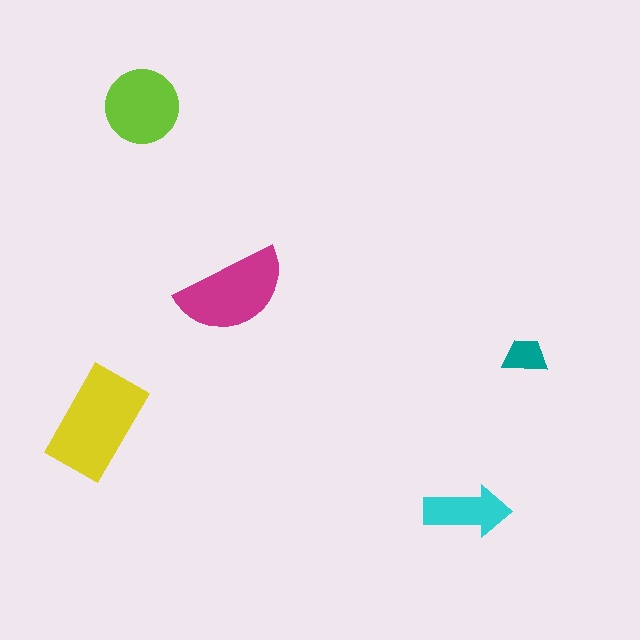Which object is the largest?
The yellow rectangle.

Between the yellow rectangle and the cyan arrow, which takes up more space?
The yellow rectangle.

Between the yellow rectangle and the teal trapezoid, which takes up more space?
The yellow rectangle.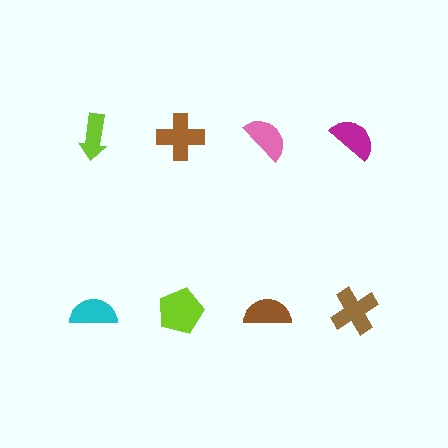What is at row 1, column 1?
A lime arrow.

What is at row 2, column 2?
A lime pentagon.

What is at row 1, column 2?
A brown cross.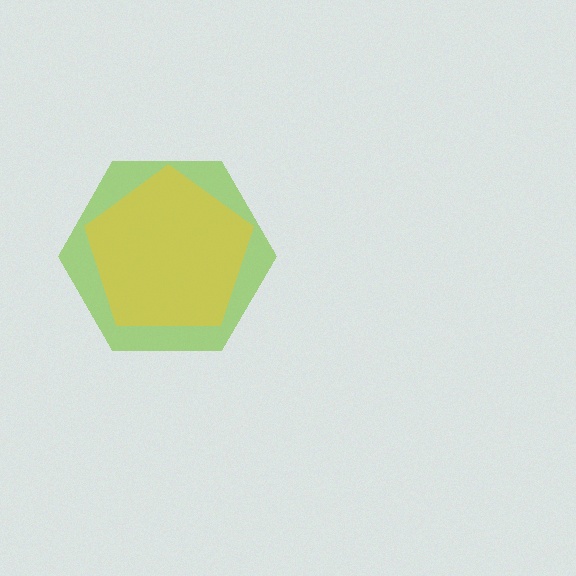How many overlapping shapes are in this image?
There are 2 overlapping shapes in the image.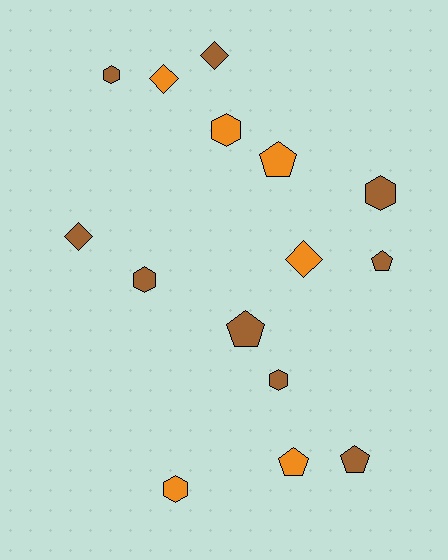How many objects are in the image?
There are 15 objects.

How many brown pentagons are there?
There are 3 brown pentagons.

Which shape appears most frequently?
Hexagon, with 6 objects.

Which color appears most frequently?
Brown, with 9 objects.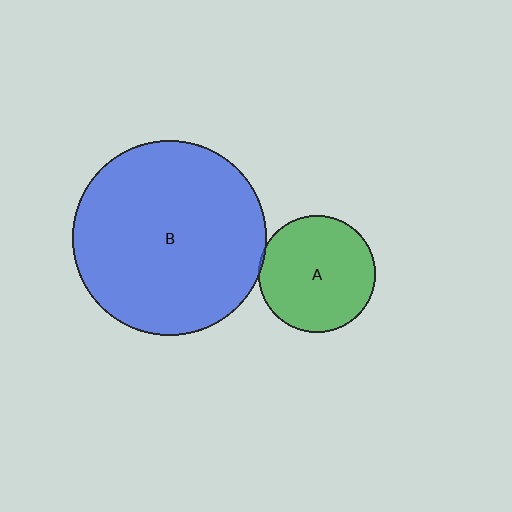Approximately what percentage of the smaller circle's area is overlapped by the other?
Approximately 5%.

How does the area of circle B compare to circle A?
Approximately 2.8 times.